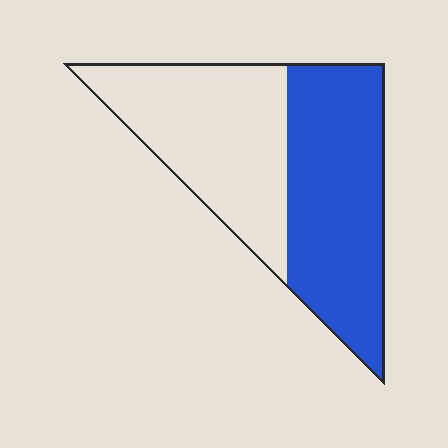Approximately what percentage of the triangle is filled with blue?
Approximately 50%.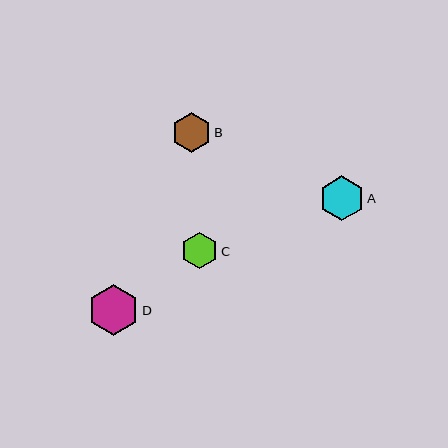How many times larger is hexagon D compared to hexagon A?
Hexagon D is approximately 1.1 times the size of hexagon A.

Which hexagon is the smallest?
Hexagon C is the smallest with a size of approximately 36 pixels.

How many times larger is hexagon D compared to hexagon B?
Hexagon D is approximately 1.3 times the size of hexagon B.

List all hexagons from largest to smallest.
From largest to smallest: D, A, B, C.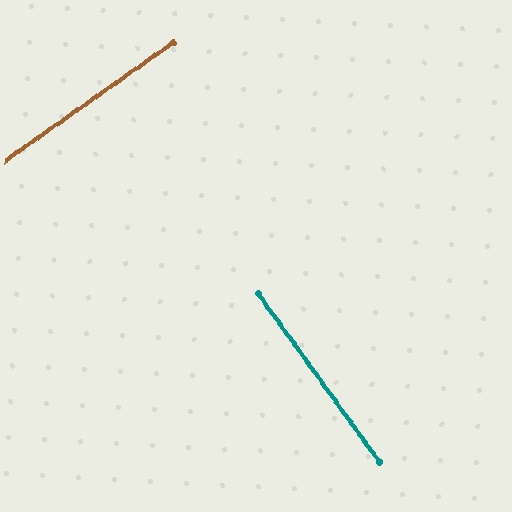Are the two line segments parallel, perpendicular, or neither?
Perpendicular — they meet at approximately 89°.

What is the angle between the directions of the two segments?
Approximately 89 degrees.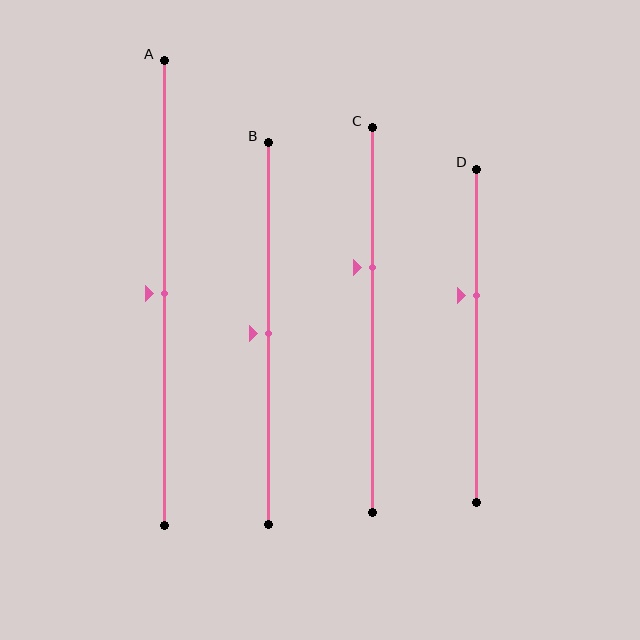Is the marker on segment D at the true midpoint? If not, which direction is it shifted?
No, the marker on segment D is shifted upward by about 12% of the segment length.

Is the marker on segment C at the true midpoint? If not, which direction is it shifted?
No, the marker on segment C is shifted upward by about 14% of the segment length.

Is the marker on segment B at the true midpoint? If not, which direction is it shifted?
Yes, the marker on segment B is at the true midpoint.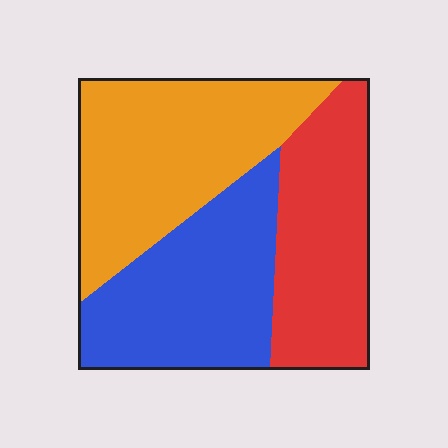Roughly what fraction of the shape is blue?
Blue takes up between a quarter and a half of the shape.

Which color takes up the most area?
Orange, at roughly 40%.